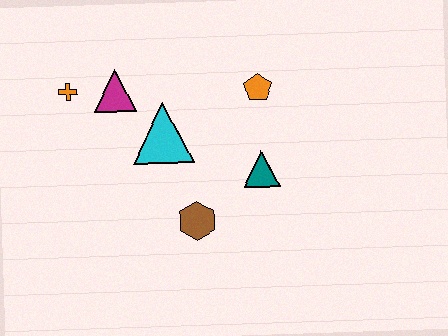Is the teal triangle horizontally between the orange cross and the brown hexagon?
No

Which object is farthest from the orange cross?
The teal triangle is farthest from the orange cross.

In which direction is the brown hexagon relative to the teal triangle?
The brown hexagon is to the left of the teal triangle.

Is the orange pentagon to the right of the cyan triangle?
Yes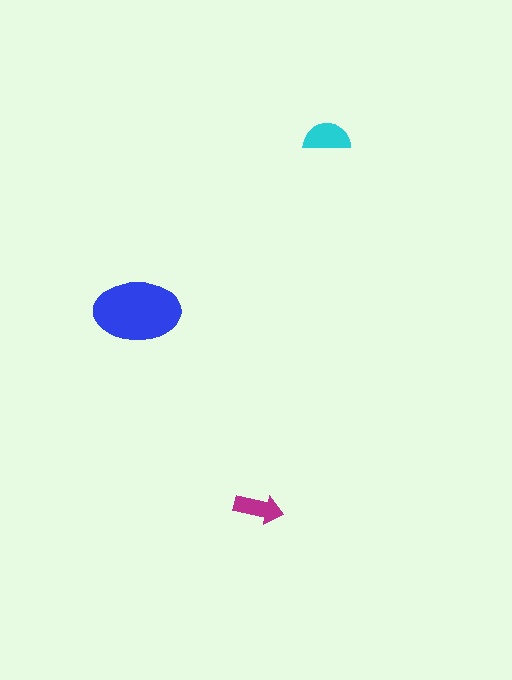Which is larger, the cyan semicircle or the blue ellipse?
The blue ellipse.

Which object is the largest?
The blue ellipse.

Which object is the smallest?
The magenta arrow.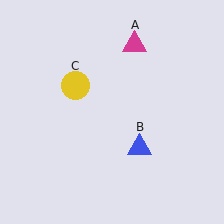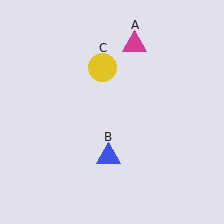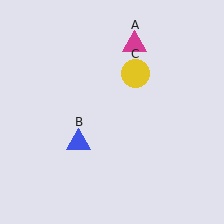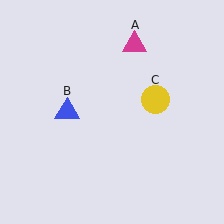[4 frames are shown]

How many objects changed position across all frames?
2 objects changed position: blue triangle (object B), yellow circle (object C).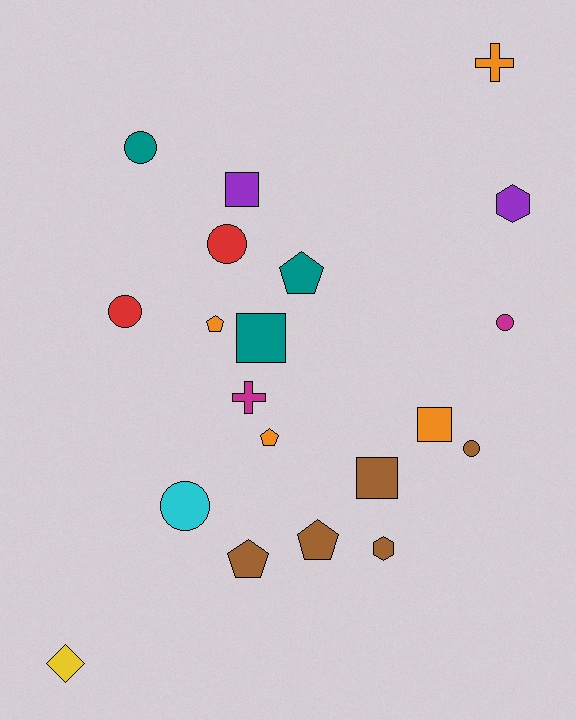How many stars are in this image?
There are no stars.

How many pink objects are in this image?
There are no pink objects.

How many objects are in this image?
There are 20 objects.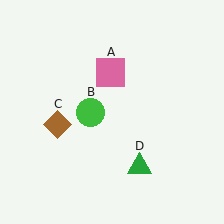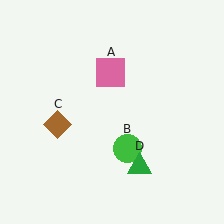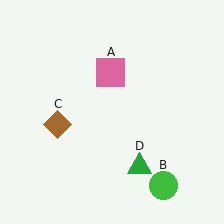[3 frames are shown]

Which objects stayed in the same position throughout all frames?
Pink square (object A) and brown diamond (object C) and green triangle (object D) remained stationary.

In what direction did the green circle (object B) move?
The green circle (object B) moved down and to the right.